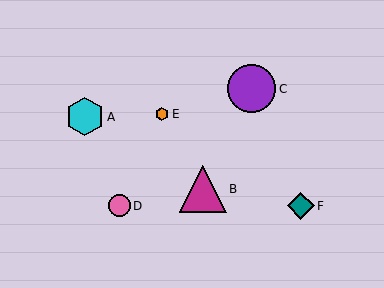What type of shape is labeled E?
Shape E is an orange hexagon.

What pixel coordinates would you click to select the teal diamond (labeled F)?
Click at (301, 206) to select the teal diamond F.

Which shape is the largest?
The purple circle (labeled C) is the largest.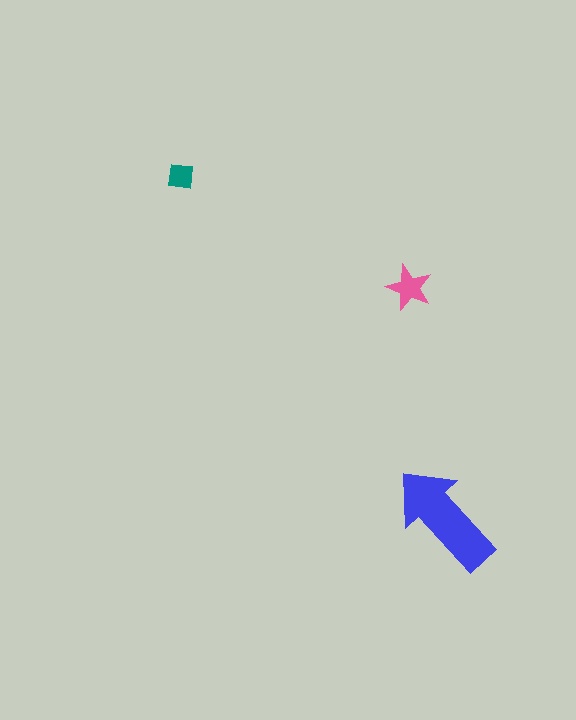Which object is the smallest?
The teal square.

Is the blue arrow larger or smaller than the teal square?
Larger.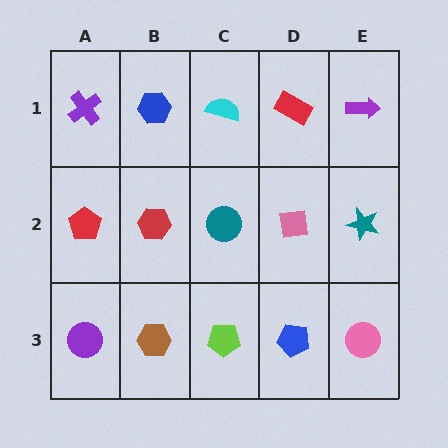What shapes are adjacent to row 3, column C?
A teal circle (row 2, column C), a brown hexagon (row 3, column B), a blue pentagon (row 3, column D).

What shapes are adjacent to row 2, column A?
A purple cross (row 1, column A), a purple circle (row 3, column A), a red hexagon (row 2, column B).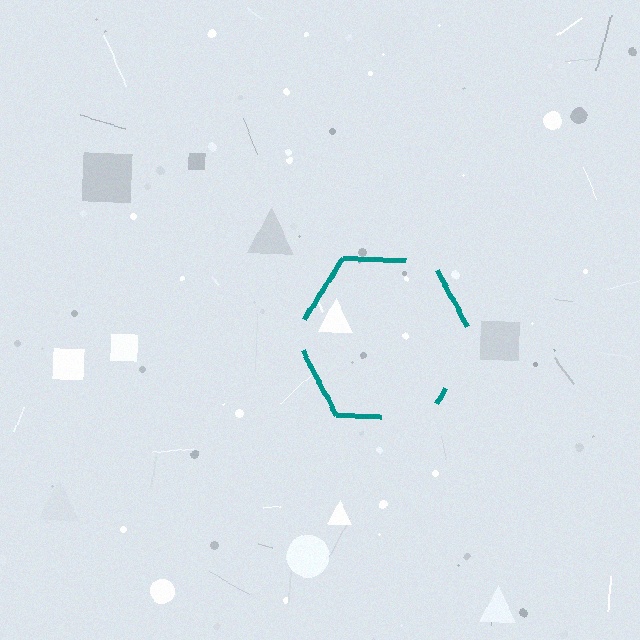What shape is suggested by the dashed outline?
The dashed outline suggests a hexagon.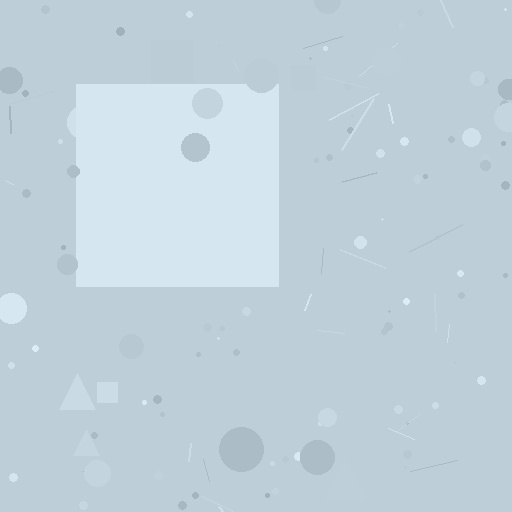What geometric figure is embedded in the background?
A square is embedded in the background.